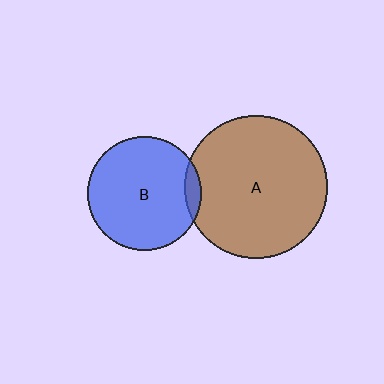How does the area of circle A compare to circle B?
Approximately 1.6 times.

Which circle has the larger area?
Circle A (brown).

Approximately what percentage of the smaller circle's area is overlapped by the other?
Approximately 5%.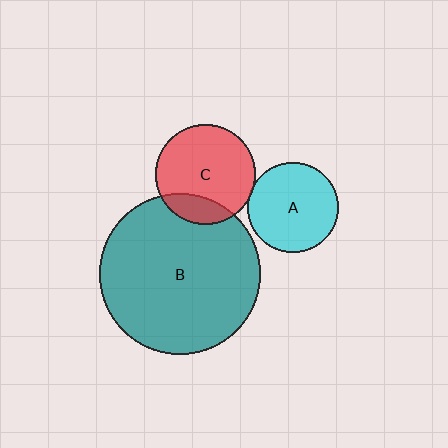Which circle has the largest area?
Circle B (teal).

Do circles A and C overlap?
Yes.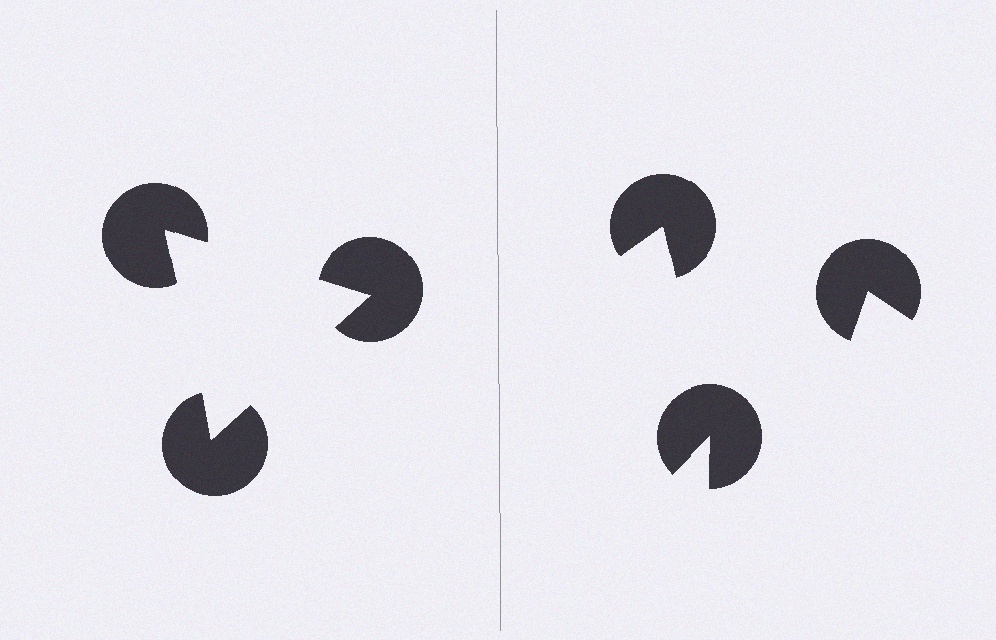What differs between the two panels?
The pac-man discs are positioned identically on both sides; only the wedge orientations differ. On the left they align to a triangle; on the right they are misaligned.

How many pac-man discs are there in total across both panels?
6 — 3 on each side.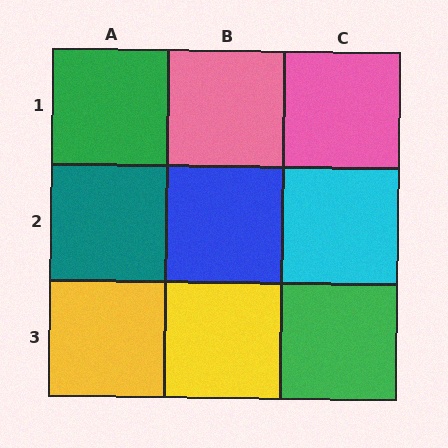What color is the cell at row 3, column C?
Green.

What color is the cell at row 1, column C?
Pink.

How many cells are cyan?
1 cell is cyan.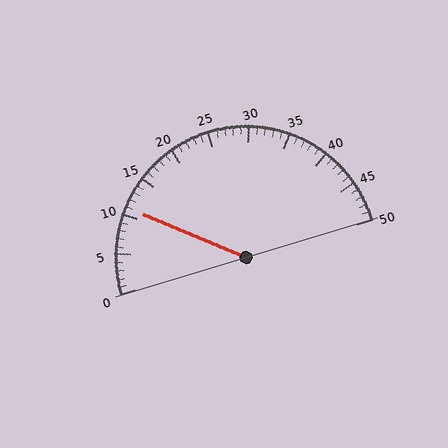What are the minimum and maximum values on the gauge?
The gauge ranges from 0 to 50.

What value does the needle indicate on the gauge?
The needle indicates approximately 11.